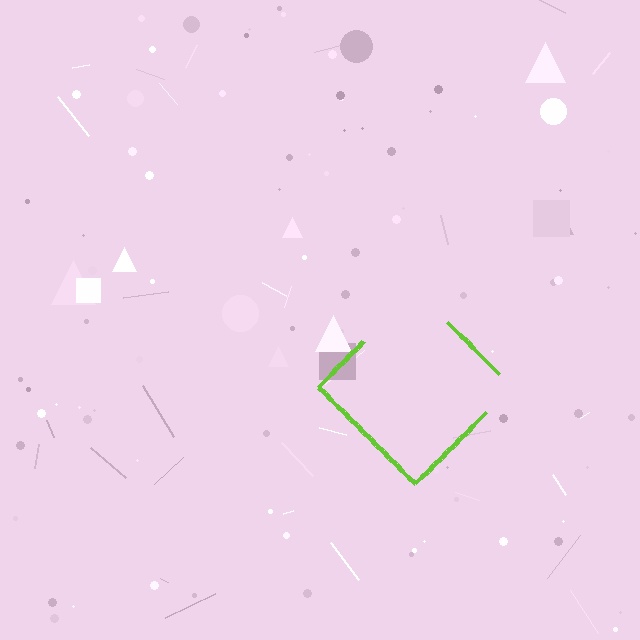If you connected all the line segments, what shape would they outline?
They would outline a diamond.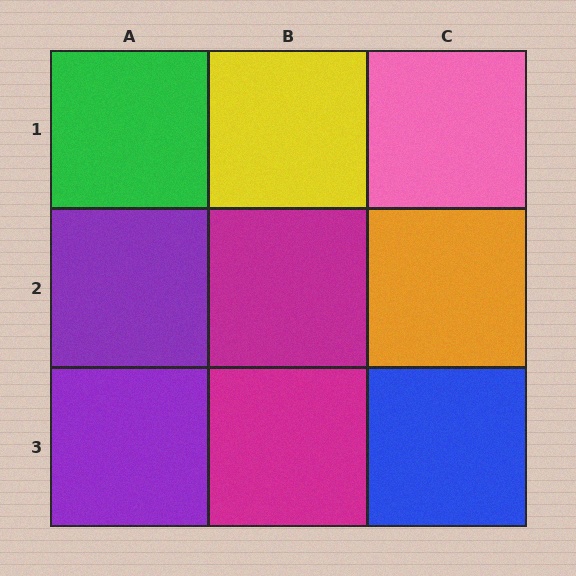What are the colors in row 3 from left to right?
Purple, magenta, blue.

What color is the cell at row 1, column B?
Yellow.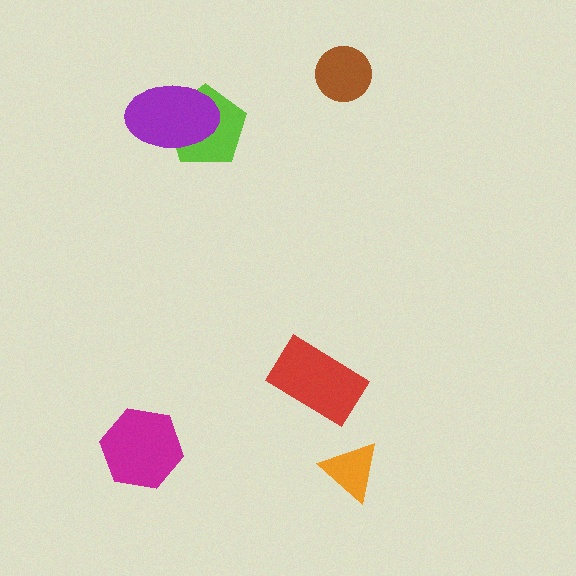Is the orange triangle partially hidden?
No, no other shape covers it.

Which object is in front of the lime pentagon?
The purple ellipse is in front of the lime pentagon.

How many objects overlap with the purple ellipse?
1 object overlaps with the purple ellipse.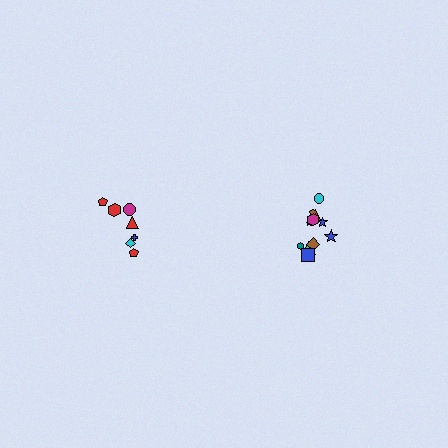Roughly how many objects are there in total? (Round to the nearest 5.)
Roughly 20 objects in total.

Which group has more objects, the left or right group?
The right group.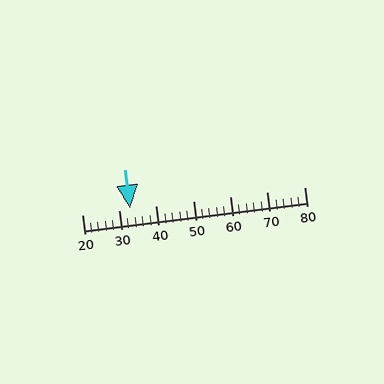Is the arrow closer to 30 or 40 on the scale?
The arrow is closer to 30.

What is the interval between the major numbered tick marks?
The major tick marks are spaced 10 units apart.